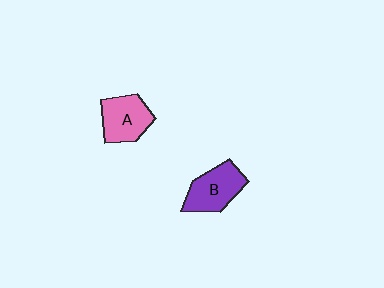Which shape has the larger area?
Shape B (purple).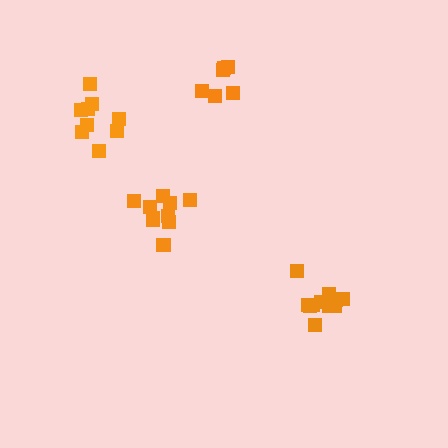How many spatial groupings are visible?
There are 4 spatial groupings.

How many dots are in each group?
Group 1: 11 dots, Group 2: 6 dots, Group 3: 10 dots, Group 4: 9 dots (36 total).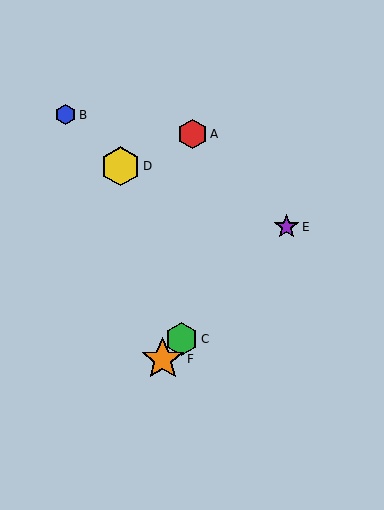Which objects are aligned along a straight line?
Objects C, E, F are aligned along a straight line.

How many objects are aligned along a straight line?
3 objects (C, E, F) are aligned along a straight line.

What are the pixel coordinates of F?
Object F is at (163, 359).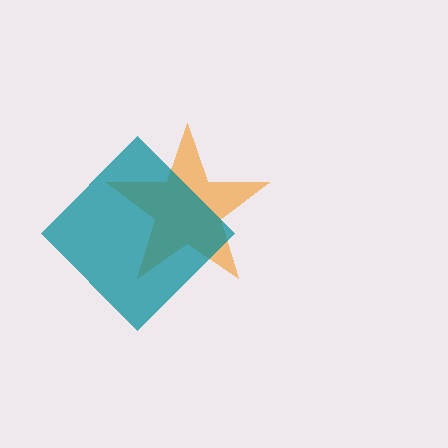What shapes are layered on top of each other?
The layered shapes are: an orange star, a teal diamond.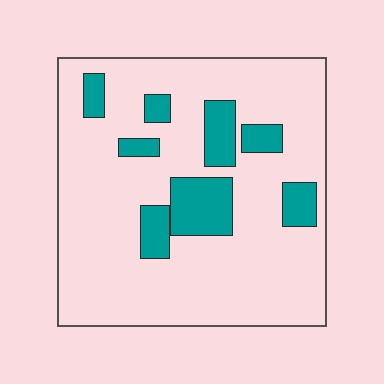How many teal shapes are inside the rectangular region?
8.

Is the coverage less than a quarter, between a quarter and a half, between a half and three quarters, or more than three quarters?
Less than a quarter.